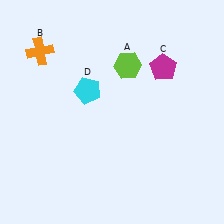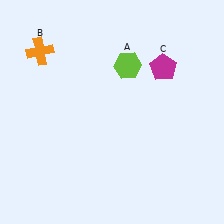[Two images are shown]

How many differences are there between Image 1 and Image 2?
There is 1 difference between the two images.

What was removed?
The cyan pentagon (D) was removed in Image 2.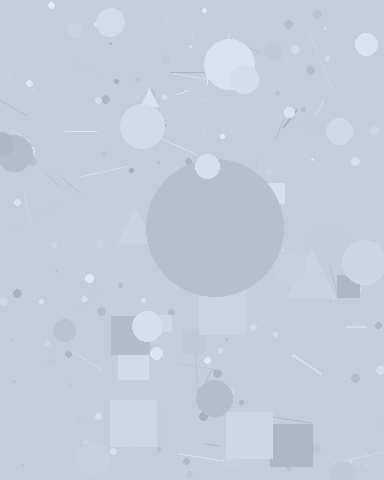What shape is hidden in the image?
A circle is hidden in the image.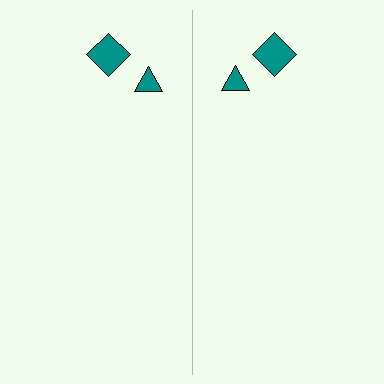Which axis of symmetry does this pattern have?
The pattern has a vertical axis of symmetry running through the center of the image.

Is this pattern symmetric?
Yes, this pattern has bilateral (reflection) symmetry.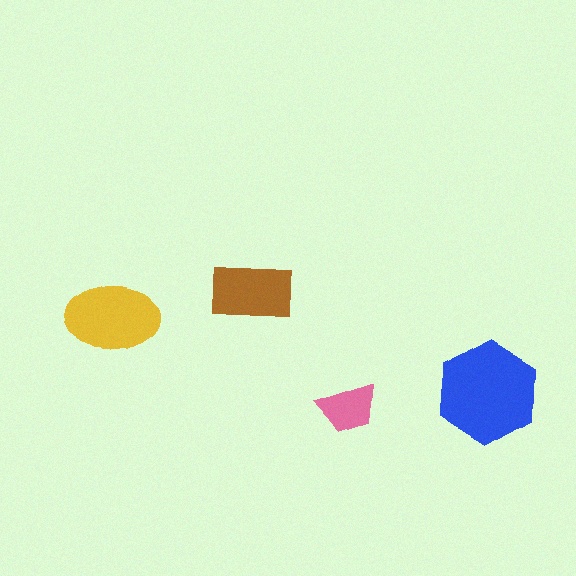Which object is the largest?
The blue hexagon.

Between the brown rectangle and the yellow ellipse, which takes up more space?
The yellow ellipse.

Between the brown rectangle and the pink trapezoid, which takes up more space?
The brown rectangle.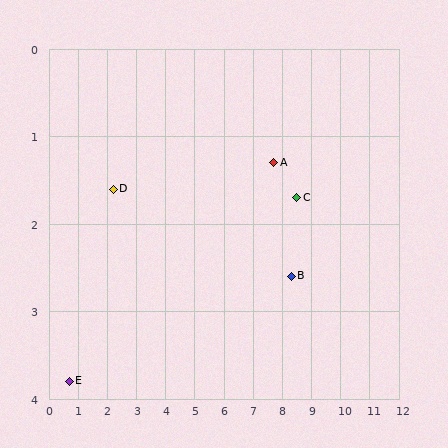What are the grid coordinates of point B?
Point B is at approximately (8.3, 2.6).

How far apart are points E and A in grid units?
Points E and A are about 7.4 grid units apart.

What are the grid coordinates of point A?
Point A is at approximately (7.7, 1.3).